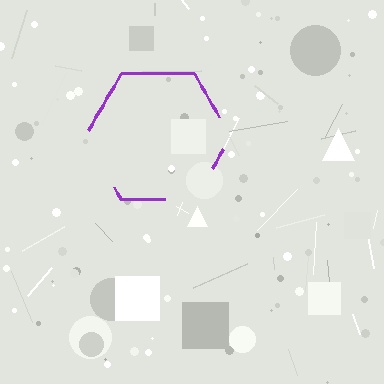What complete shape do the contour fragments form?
The contour fragments form a hexagon.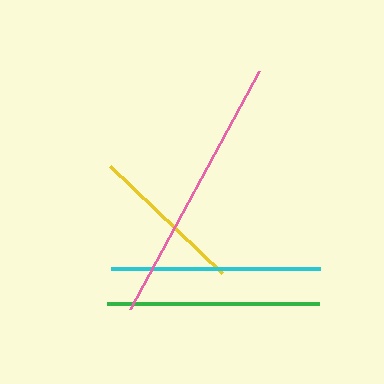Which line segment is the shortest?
The yellow line is the shortest at approximately 155 pixels.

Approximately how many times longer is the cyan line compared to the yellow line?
The cyan line is approximately 1.3 times the length of the yellow line.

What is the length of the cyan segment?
The cyan segment is approximately 209 pixels long.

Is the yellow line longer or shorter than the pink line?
The pink line is longer than the yellow line.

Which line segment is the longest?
The pink line is the longest at approximately 271 pixels.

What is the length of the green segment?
The green segment is approximately 212 pixels long.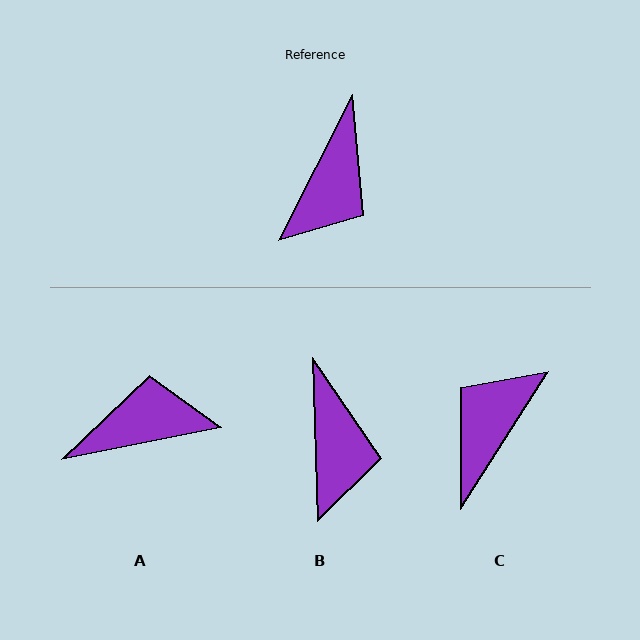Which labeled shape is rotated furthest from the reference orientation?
C, about 174 degrees away.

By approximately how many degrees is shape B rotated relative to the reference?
Approximately 29 degrees counter-clockwise.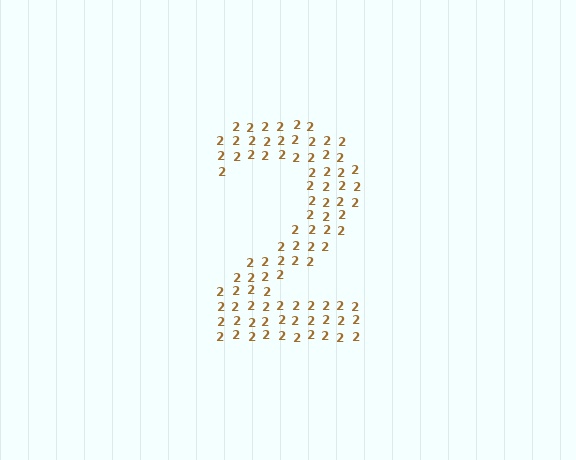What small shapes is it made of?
It is made of small digit 2's.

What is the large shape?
The large shape is the digit 2.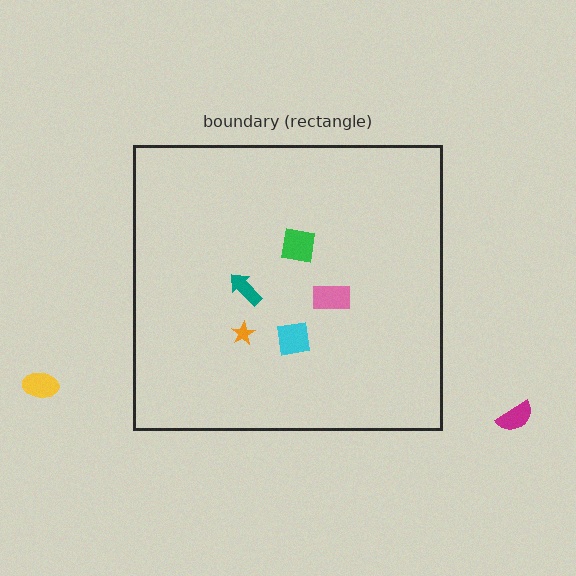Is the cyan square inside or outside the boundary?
Inside.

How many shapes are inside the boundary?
5 inside, 2 outside.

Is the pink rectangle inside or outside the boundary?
Inside.